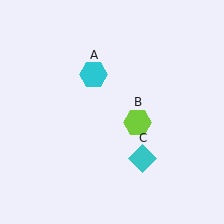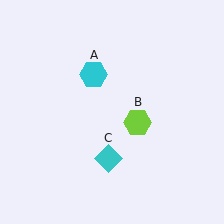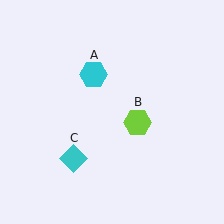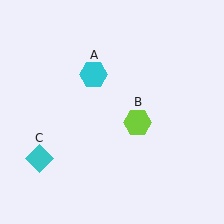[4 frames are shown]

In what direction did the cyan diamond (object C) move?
The cyan diamond (object C) moved left.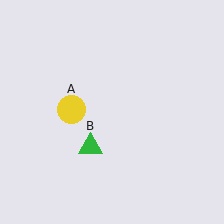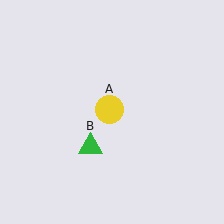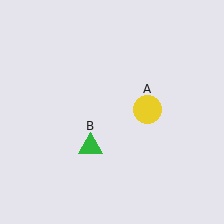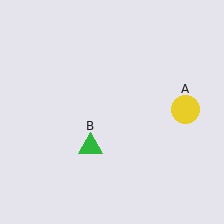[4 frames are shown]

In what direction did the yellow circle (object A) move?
The yellow circle (object A) moved right.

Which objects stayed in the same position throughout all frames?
Green triangle (object B) remained stationary.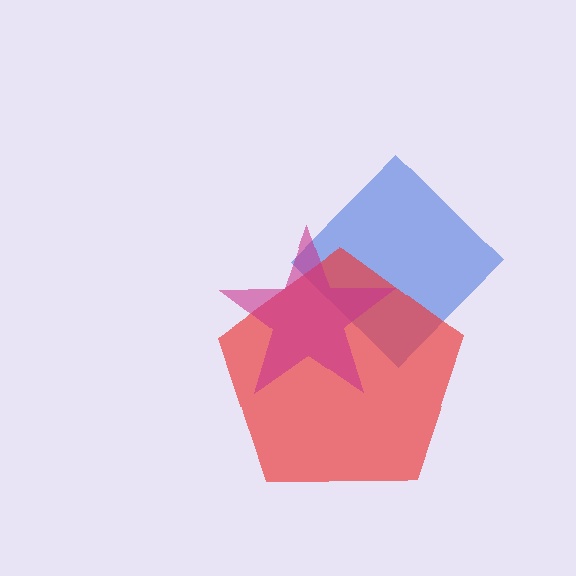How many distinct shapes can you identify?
There are 3 distinct shapes: a blue diamond, a red pentagon, a magenta star.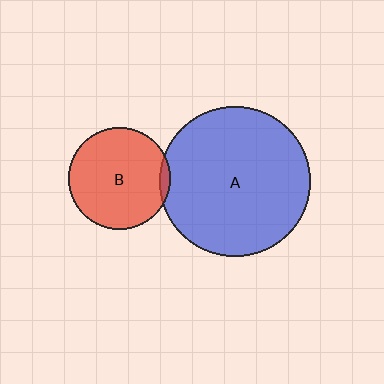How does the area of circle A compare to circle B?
Approximately 2.2 times.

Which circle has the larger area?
Circle A (blue).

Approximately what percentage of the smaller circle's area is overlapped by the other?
Approximately 5%.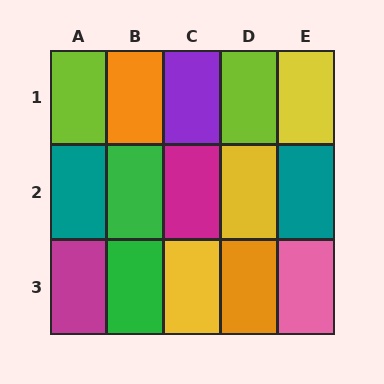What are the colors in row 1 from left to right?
Lime, orange, purple, lime, yellow.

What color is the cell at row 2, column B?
Green.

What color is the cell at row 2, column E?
Teal.